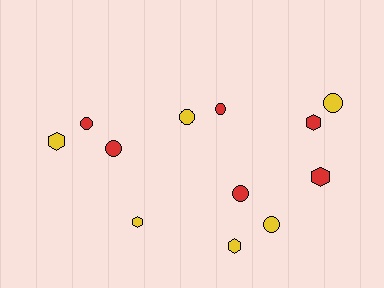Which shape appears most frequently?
Circle, with 7 objects.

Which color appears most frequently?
Red, with 6 objects.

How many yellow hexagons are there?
There are 3 yellow hexagons.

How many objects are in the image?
There are 12 objects.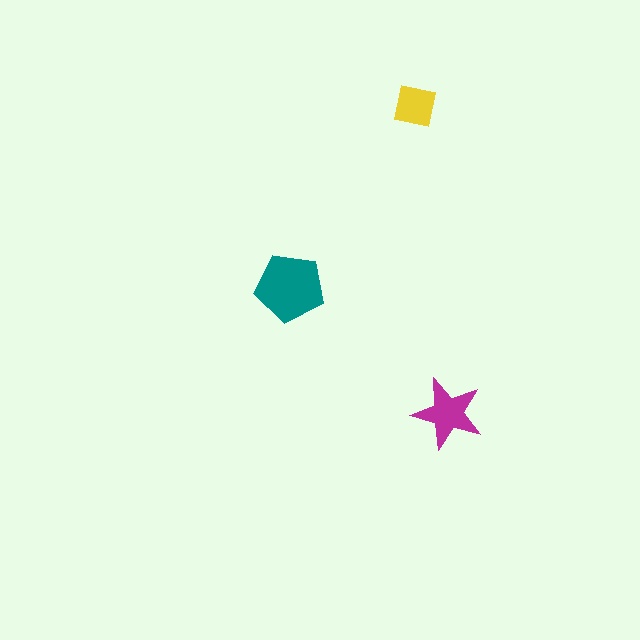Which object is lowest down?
The magenta star is bottommost.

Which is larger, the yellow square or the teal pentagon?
The teal pentagon.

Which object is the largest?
The teal pentagon.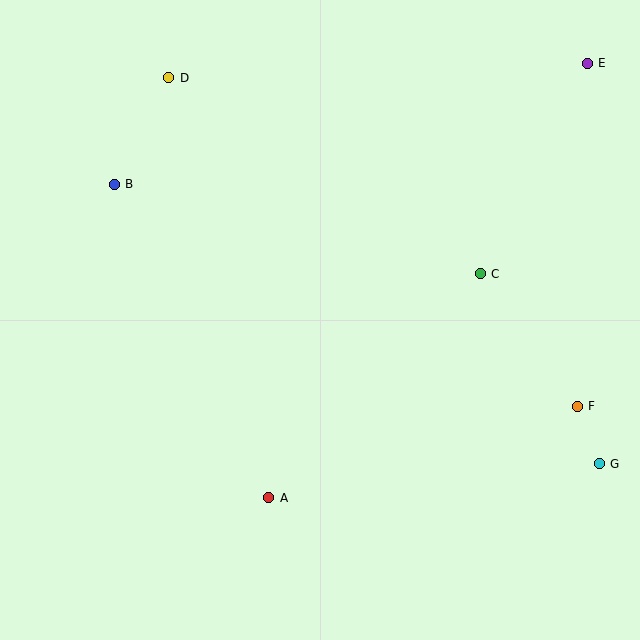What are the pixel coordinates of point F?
Point F is at (577, 406).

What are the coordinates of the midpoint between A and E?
The midpoint between A and E is at (428, 281).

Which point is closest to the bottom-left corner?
Point A is closest to the bottom-left corner.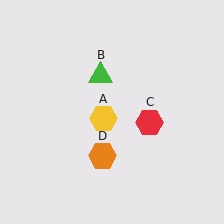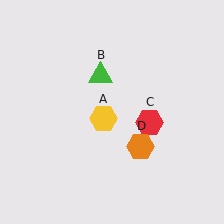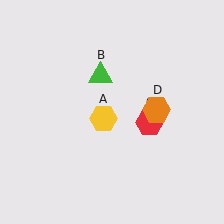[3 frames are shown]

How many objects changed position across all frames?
1 object changed position: orange hexagon (object D).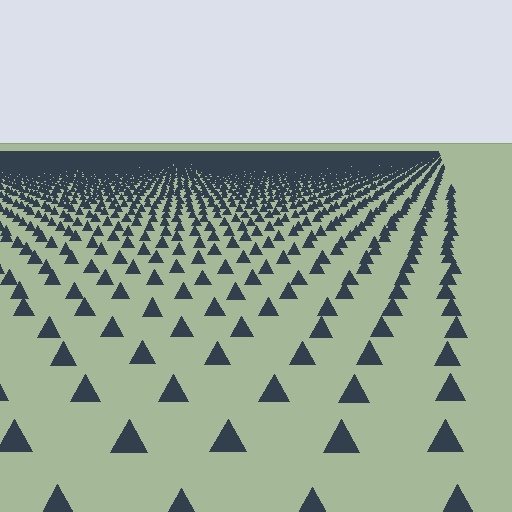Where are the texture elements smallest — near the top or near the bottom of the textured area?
Near the top.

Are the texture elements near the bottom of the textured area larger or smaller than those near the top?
Larger. Near the bottom, elements are closer to the viewer and appear at a bigger on-screen size.